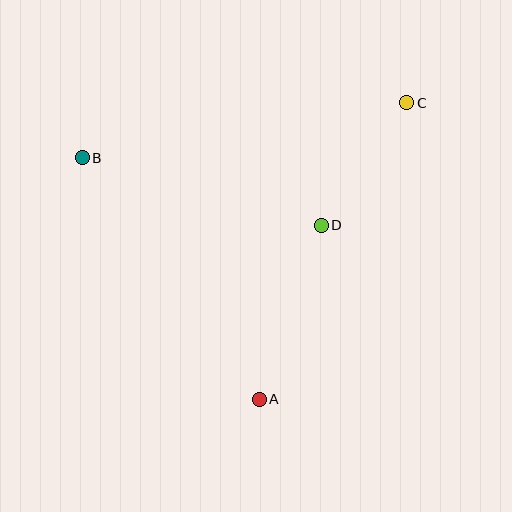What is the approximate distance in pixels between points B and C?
The distance between B and C is approximately 329 pixels.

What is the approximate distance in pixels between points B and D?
The distance between B and D is approximately 248 pixels.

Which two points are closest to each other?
Points C and D are closest to each other.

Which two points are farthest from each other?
Points A and C are farthest from each other.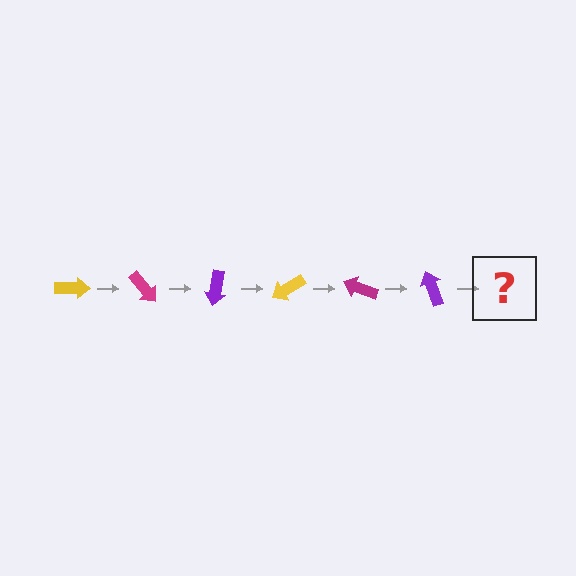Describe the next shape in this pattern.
It should be a yellow arrow, rotated 300 degrees from the start.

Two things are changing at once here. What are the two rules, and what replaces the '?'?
The two rules are that it rotates 50 degrees each step and the color cycles through yellow, magenta, and purple. The '?' should be a yellow arrow, rotated 300 degrees from the start.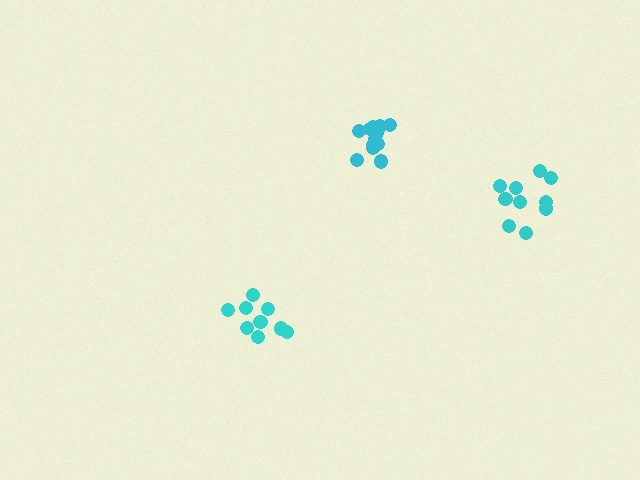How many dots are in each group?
Group 1: 13 dots, Group 2: 9 dots, Group 3: 10 dots (32 total).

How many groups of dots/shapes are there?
There are 3 groups.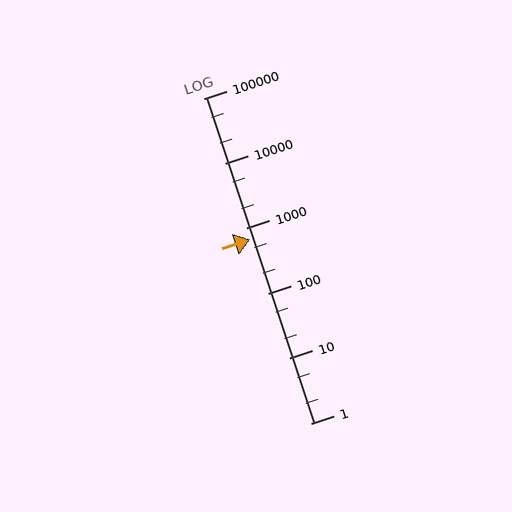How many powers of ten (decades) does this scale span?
The scale spans 5 decades, from 1 to 100000.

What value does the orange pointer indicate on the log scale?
The pointer indicates approximately 670.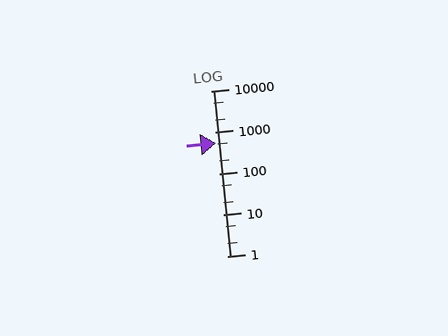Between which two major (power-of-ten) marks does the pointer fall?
The pointer is between 100 and 1000.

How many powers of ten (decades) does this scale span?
The scale spans 4 decades, from 1 to 10000.